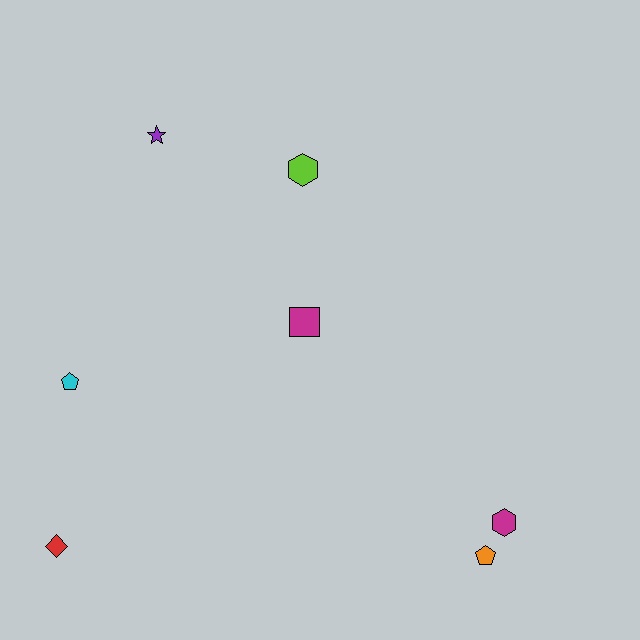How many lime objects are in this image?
There is 1 lime object.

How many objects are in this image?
There are 7 objects.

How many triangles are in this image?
There are no triangles.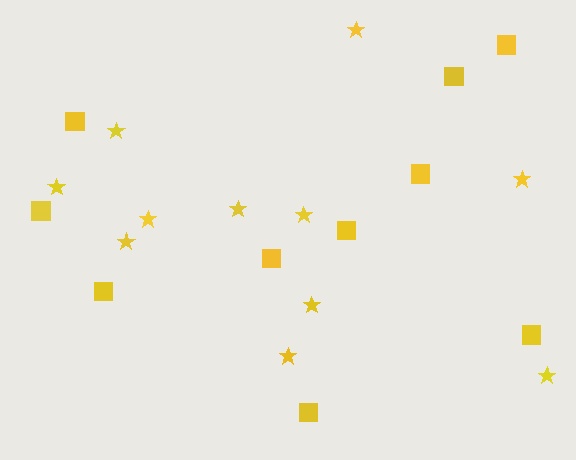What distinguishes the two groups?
There are 2 groups: one group of stars (11) and one group of squares (10).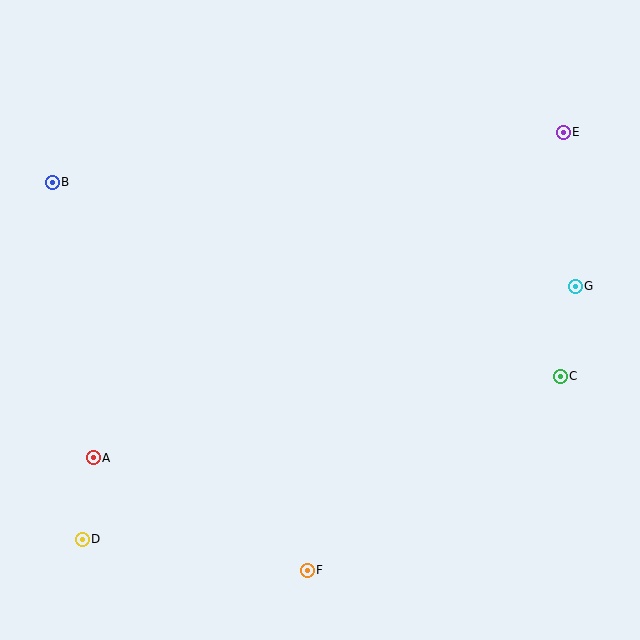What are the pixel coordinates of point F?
Point F is at (307, 570).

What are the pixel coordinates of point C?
Point C is at (560, 376).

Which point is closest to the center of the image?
Point C at (560, 376) is closest to the center.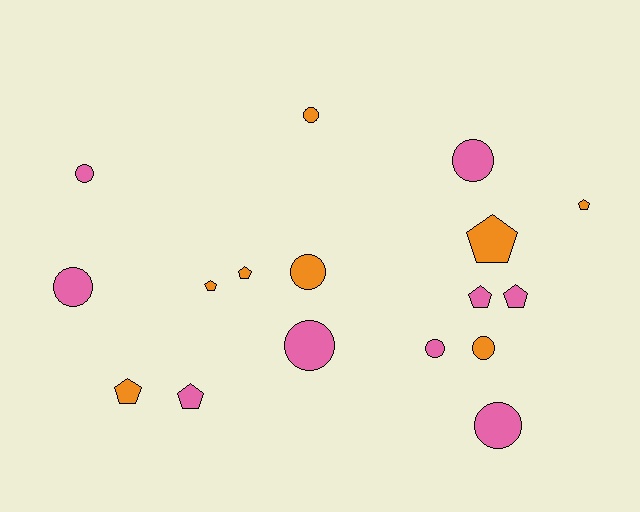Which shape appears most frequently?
Circle, with 9 objects.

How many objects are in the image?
There are 17 objects.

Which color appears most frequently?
Pink, with 9 objects.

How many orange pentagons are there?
There are 5 orange pentagons.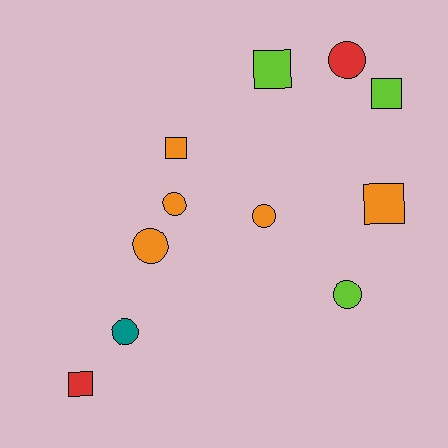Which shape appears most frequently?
Circle, with 6 objects.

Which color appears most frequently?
Orange, with 5 objects.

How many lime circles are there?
There is 1 lime circle.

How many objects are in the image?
There are 11 objects.